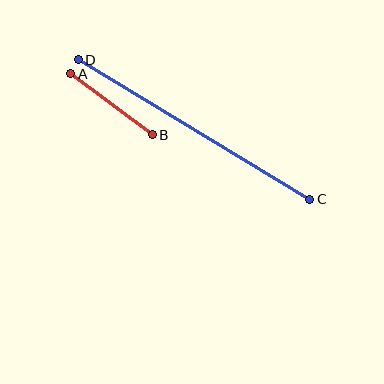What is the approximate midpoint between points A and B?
The midpoint is at approximately (112, 104) pixels.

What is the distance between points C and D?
The distance is approximately 270 pixels.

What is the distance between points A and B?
The distance is approximately 102 pixels.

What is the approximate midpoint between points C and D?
The midpoint is at approximately (194, 130) pixels.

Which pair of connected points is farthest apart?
Points C and D are farthest apart.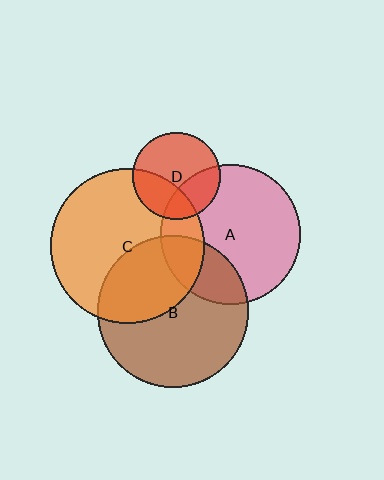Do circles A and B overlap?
Yes.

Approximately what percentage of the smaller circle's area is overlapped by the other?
Approximately 25%.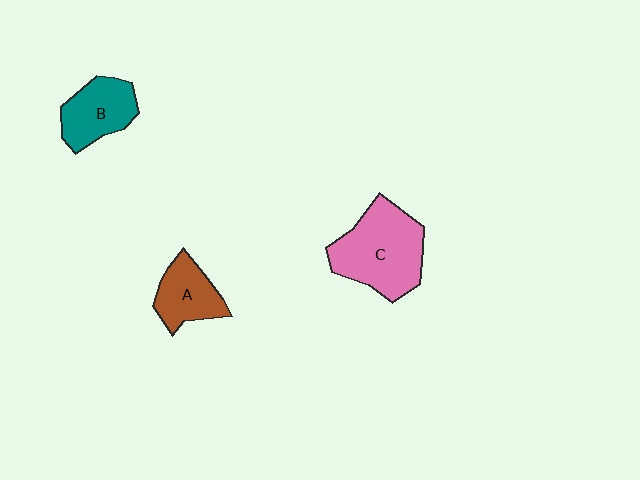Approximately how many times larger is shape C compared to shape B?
Approximately 1.6 times.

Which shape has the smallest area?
Shape A (brown).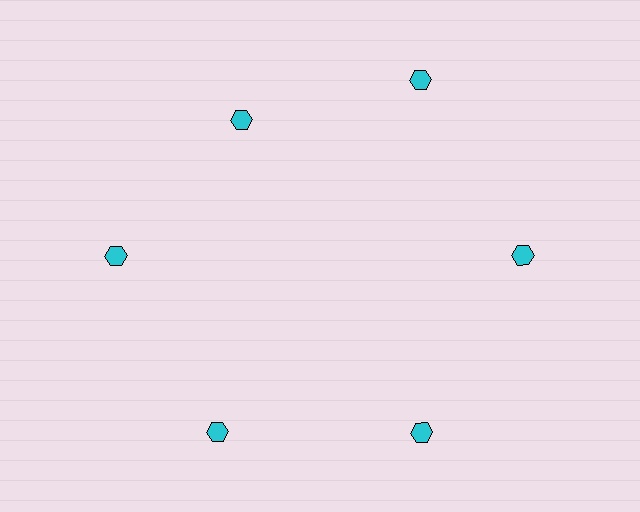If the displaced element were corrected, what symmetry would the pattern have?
It would have 6-fold rotational symmetry — the pattern would map onto itself every 60 degrees.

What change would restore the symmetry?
The symmetry would be restored by moving it outward, back onto the ring so that all 6 hexagons sit at equal angles and equal distance from the center.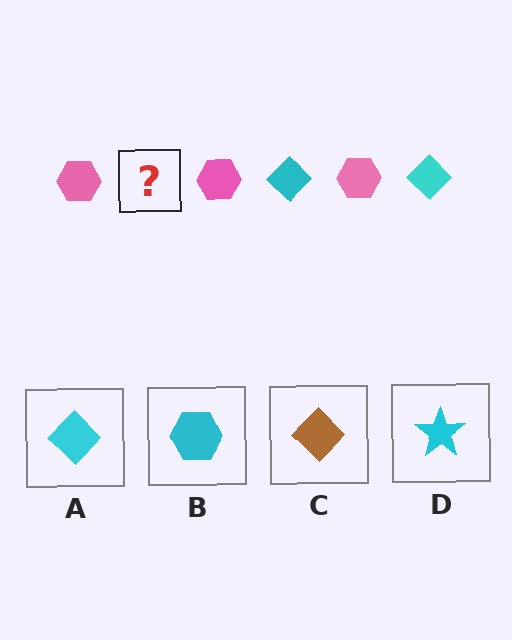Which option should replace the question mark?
Option A.